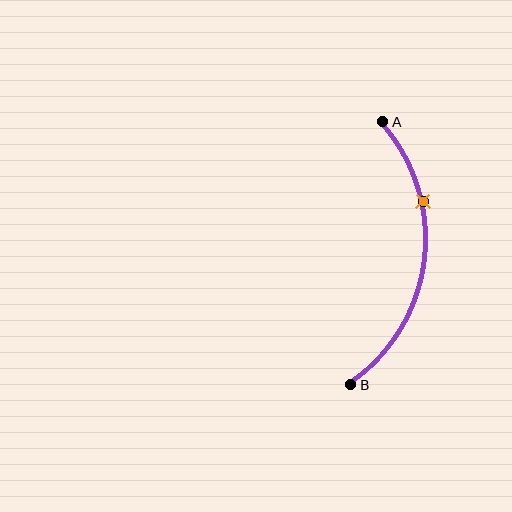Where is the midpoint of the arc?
The arc midpoint is the point on the curve farthest from the straight line joining A and B. It sits to the right of that line.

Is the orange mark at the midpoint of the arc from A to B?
No. The orange mark lies on the arc but is closer to endpoint A. The arc midpoint would be at the point on the curve equidistant along the arc from both A and B.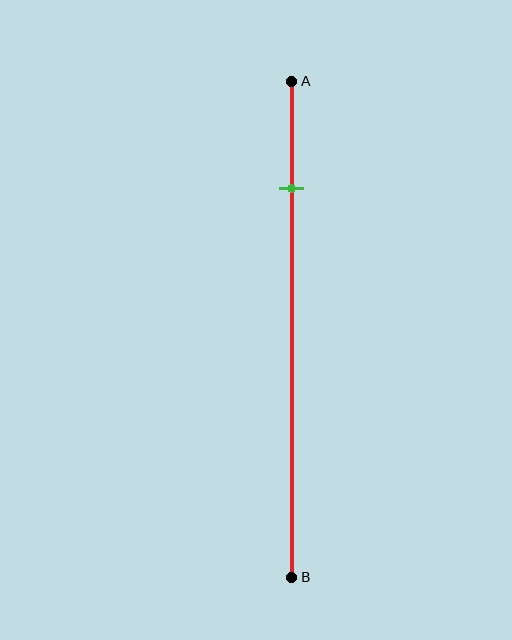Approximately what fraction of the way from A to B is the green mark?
The green mark is approximately 20% of the way from A to B.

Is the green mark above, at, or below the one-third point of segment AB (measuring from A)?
The green mark is above the one-third point of segment AB.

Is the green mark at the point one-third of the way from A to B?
No, the mark is at about 20% from A, not at the 33% one-third point.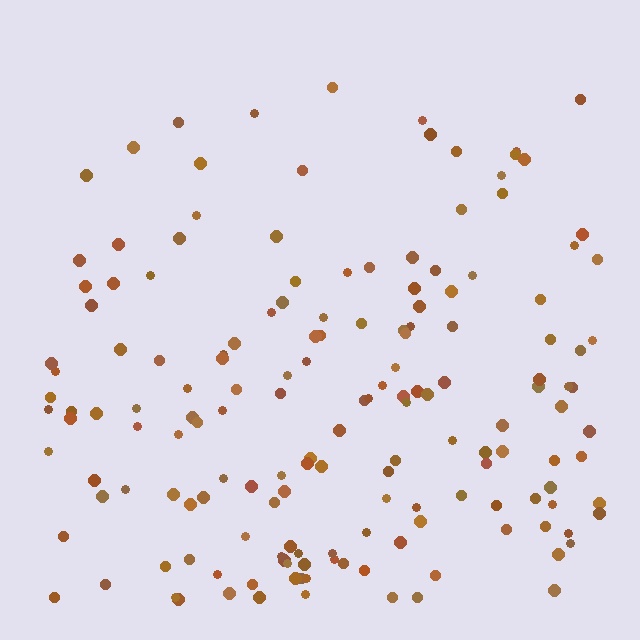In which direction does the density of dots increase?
From top to bottom, with the bottom side densest.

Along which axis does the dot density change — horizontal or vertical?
Vertical.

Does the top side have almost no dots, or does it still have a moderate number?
Still a moderate number, just noticeably fewer than the bottom.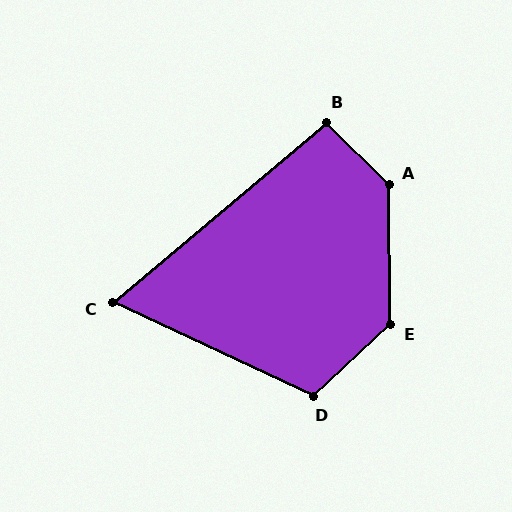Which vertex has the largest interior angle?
A, at approximately 135 degrees.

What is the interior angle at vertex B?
Approximately 95 degrees (obtuse).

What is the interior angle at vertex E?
Approximately 132 degrees (obtuse).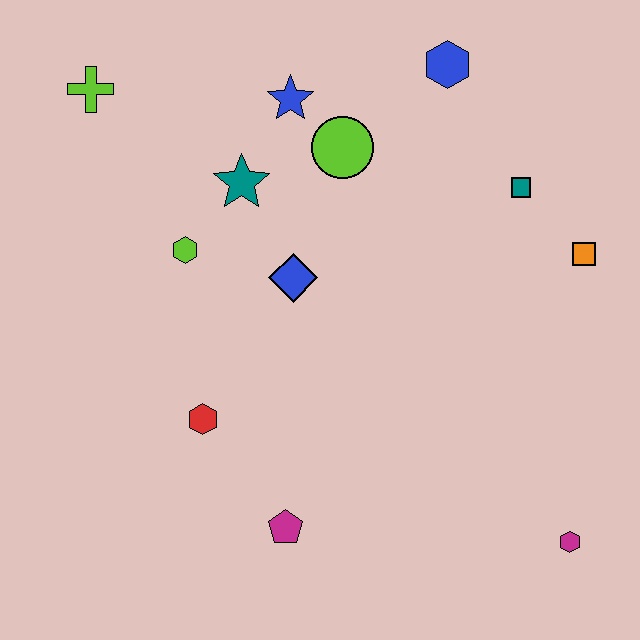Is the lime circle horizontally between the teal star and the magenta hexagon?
Yes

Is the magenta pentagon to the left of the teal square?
Yes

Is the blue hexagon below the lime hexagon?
No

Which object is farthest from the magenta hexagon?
The lime cross is farthest from the magenta hexagon.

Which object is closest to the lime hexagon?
The teal star is closest to the lime hexagon.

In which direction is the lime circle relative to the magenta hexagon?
The lime circle is above the magenta hexagon.